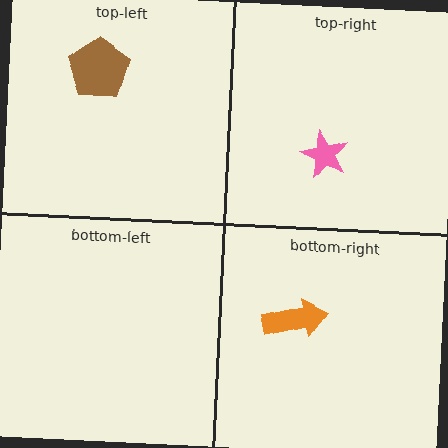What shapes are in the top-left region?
The brown pentagon.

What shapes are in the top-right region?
The pink star.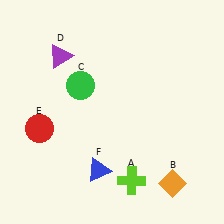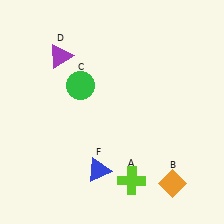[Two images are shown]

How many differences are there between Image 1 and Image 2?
There is 1 difference between the two images.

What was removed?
The red circle (E) was removed in Image 2.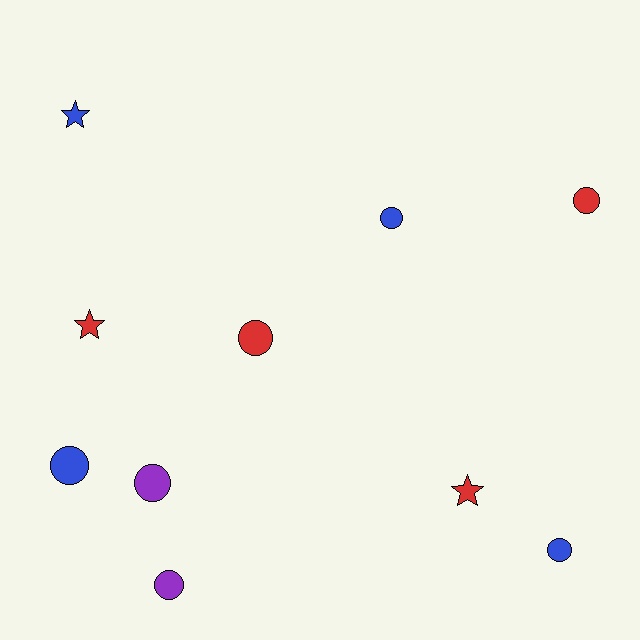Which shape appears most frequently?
Circle, with 7 objects.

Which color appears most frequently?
Red, with 4 objects.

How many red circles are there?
There are 2 red circles.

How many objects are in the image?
There are 10 objects.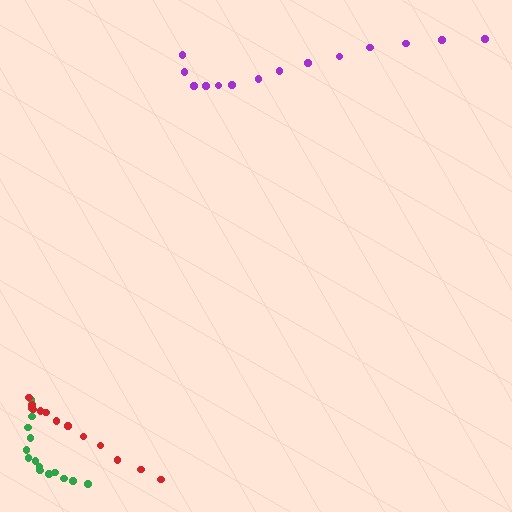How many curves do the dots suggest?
There are 3 distinct paths.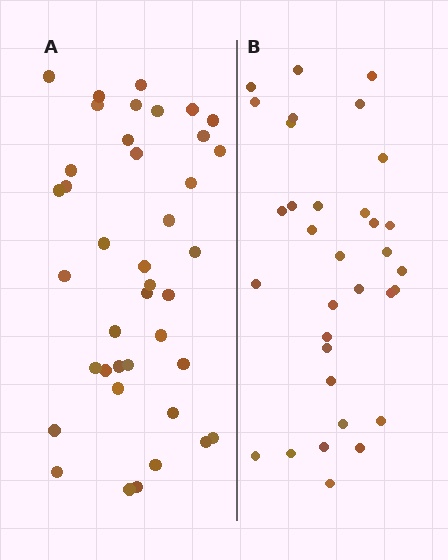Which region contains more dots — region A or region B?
Region A (the left region) has more dots.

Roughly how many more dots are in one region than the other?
Region A has roughly 8 or so more dots than region B.